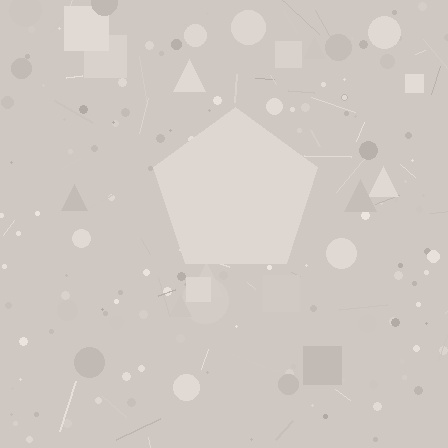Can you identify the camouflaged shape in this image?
The camouflaged shape is a pentagon.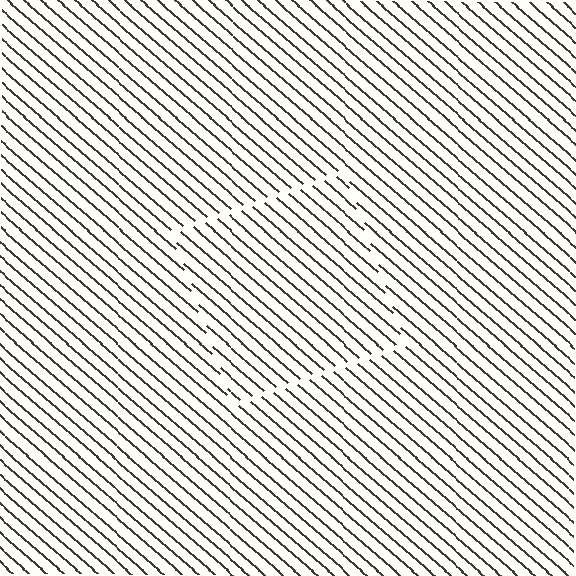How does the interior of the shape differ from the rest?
The interior of the shape contains the same grating, shifted by half a period — the contour is defined by the phase discontinuity where line-ends from the inner and outer gratings abut.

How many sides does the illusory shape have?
4 sides — the line-ends trace a square.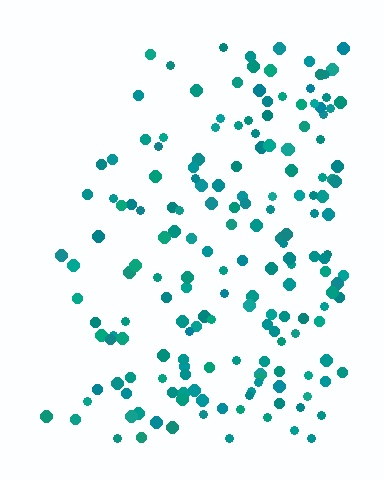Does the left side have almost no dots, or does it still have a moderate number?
Still a moderate number, just noticeably fewer than the right.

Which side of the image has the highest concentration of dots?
The right.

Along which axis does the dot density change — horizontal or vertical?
Horizontal.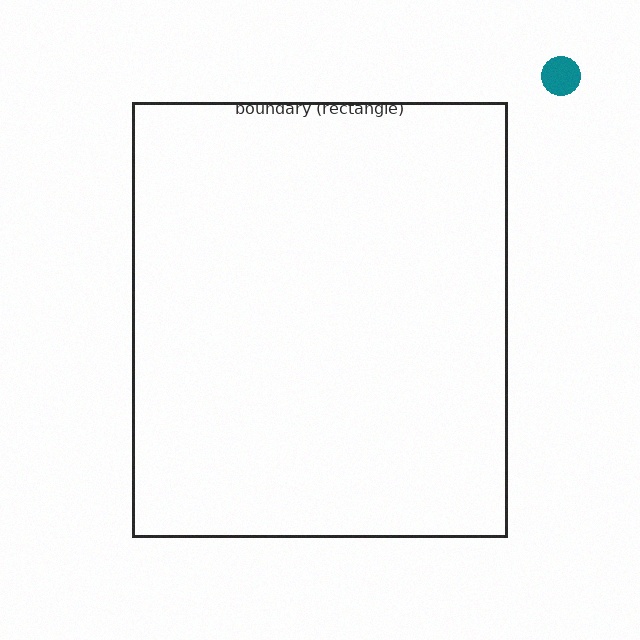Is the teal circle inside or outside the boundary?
Outside.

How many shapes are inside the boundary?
0 inside, 1 outside.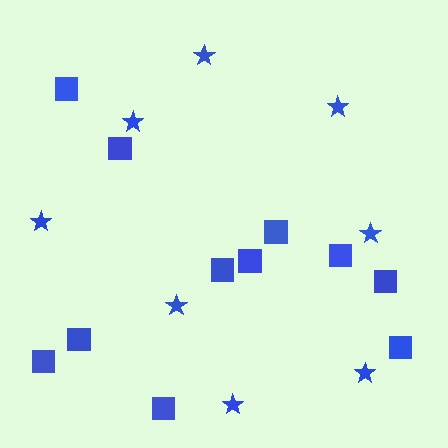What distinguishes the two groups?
There are 2 groups: one group of squares (11) and one group of stars (8).